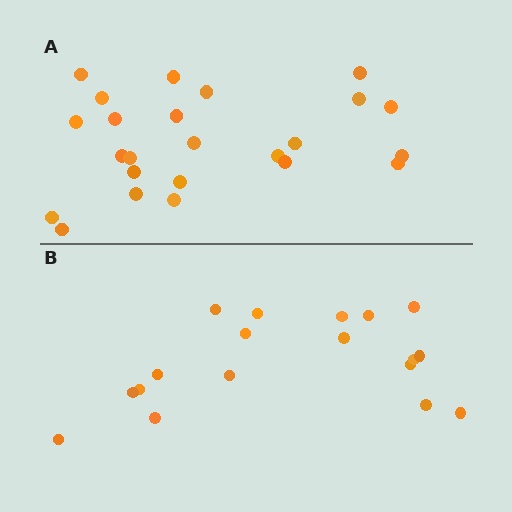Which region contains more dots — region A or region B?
Region A (the top region) has more dots.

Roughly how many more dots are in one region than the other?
Region A has about 6 more dots than region B.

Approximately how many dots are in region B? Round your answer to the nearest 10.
About 20 dots. (The exact count is 18, which rounds to 20.)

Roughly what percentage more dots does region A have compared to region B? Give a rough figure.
About 35% more.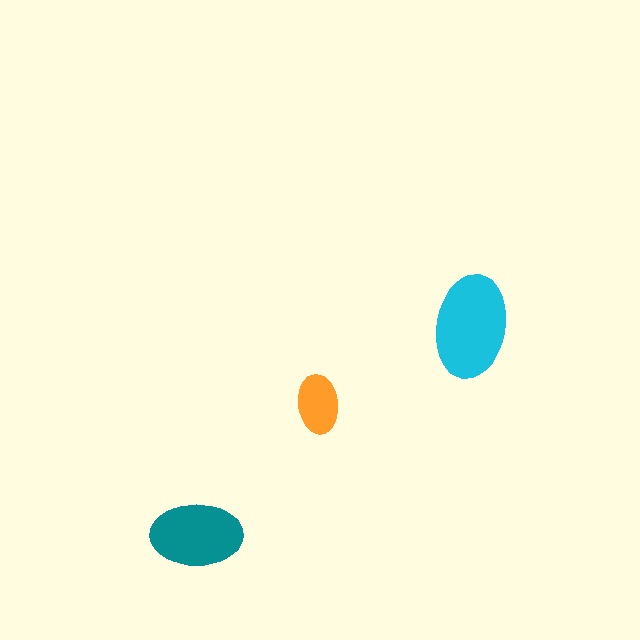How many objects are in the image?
There are 3 objects in the image.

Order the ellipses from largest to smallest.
the cyan one, the teal one, the orange one.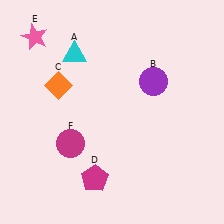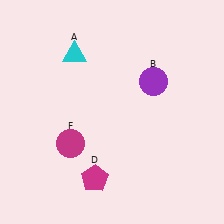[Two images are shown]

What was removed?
The orange diamond (C), the pink star (E) were removed in Image 2.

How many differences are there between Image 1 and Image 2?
There are 2 differences between the two images.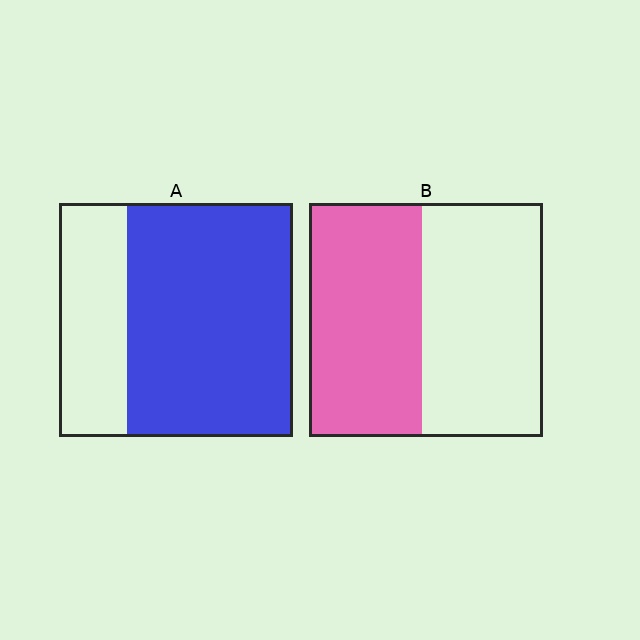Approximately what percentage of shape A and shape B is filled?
A is approximately 70% and B is approximately 50%.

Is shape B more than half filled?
Roughly half.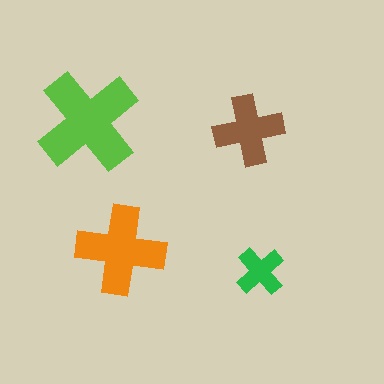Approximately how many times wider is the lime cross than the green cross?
About 2 times wider.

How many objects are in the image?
There are 4 objects in the image.